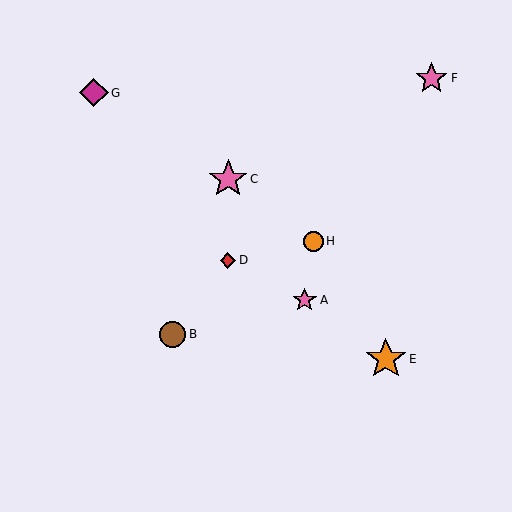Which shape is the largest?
The orange star (labeled E) is the largest.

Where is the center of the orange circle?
The center of the orange circle is at (313, 241).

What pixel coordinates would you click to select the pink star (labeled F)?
Click at (431, 78) to select the pink star F.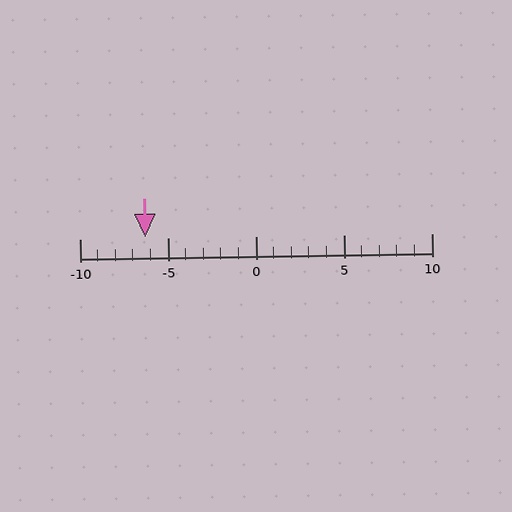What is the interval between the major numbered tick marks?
The major tick marks are spaced 5 units apart.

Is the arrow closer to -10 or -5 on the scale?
The arrow is closer to -5.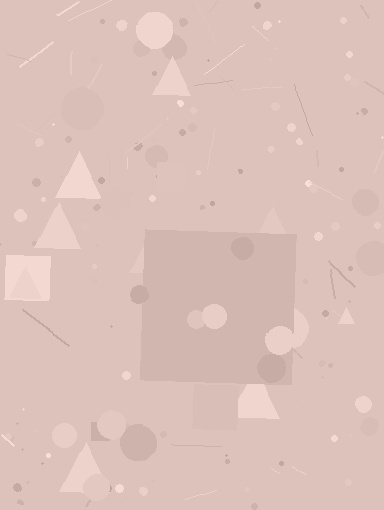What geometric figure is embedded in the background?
A square is embedded in the background.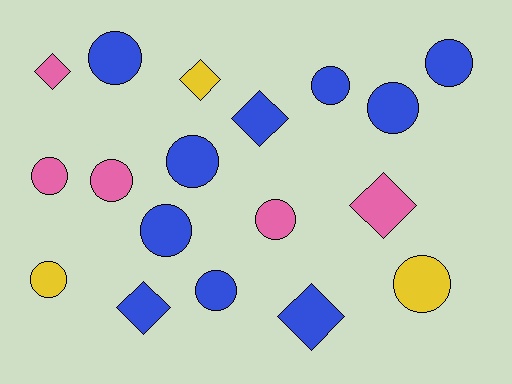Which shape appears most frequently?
Circle, with 12 objects.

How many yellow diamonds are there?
There is 1 yellow diamond.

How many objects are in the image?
There are 18 objects.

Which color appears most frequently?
Blue, with 10 objects.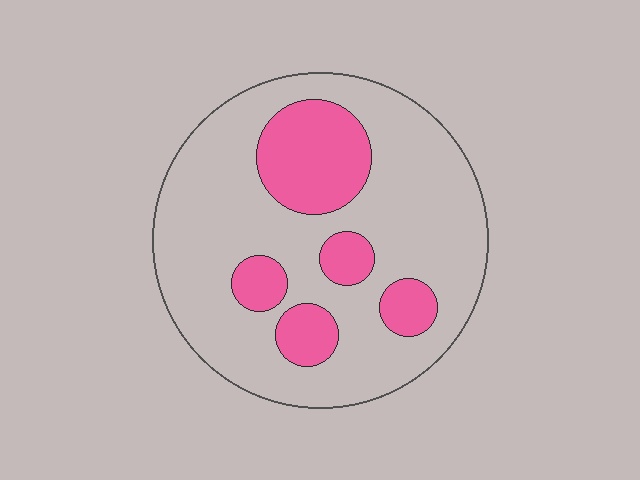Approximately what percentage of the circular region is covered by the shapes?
Approximately 25%.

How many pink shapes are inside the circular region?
5.